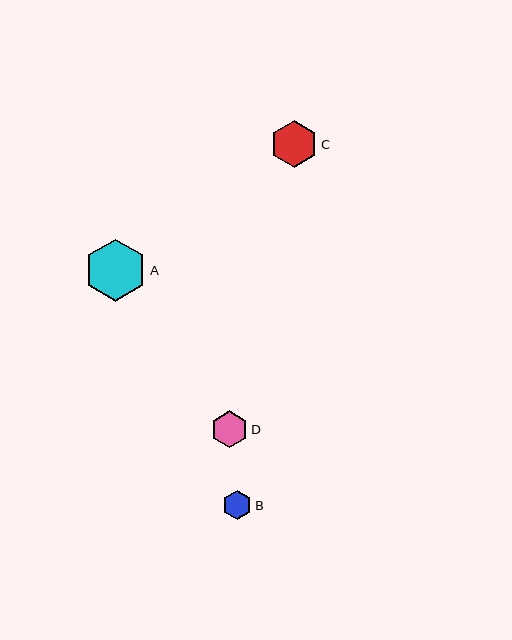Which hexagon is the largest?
Hexagon A is the largest with a size of approximately 62 pixels.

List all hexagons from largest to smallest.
From largest to smallest: A, C, D, B.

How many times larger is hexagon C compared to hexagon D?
Hexagon C is approximately 1.3 times the size of hexagon D.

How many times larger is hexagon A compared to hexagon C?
Hexagon A is approximately 1.3 times the size of hexagon C.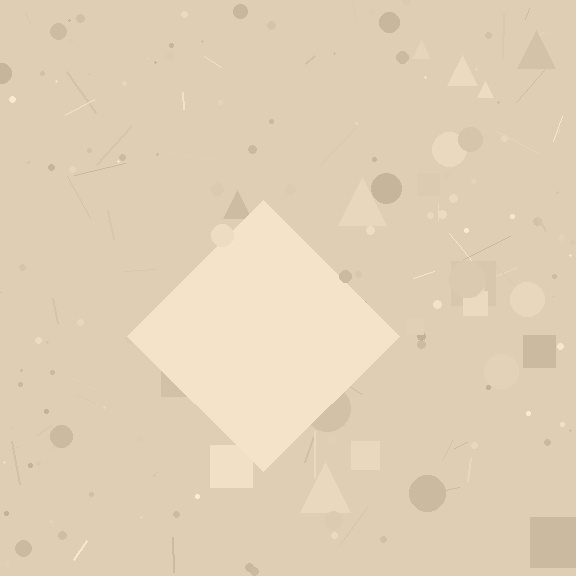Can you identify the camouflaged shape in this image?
The camouflaged shape is a diamond.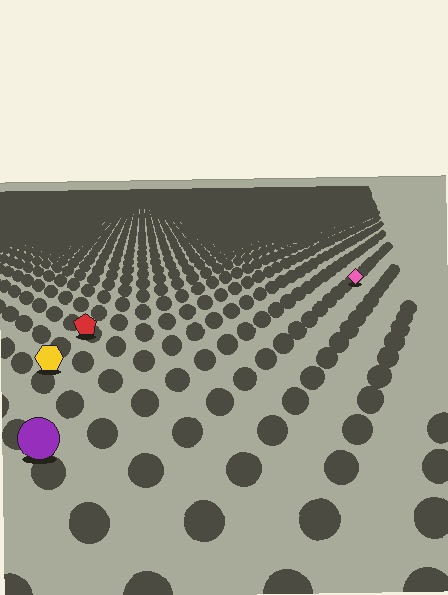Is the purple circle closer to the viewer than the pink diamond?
Yes. The purple circle is closer — you can tell from the texture gradient: the ground texture is coarser near it.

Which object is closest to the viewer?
The purple circle is closest. The texture marks near it are larger and more spread out.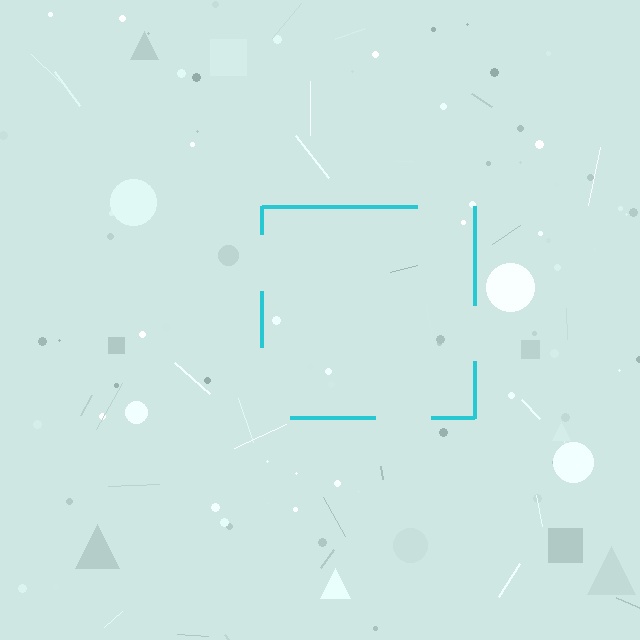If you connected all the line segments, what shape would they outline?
They would outline a square.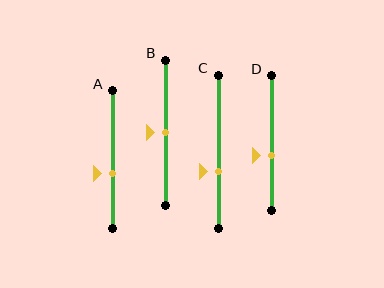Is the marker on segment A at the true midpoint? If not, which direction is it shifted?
No, the marker on segment A is shifted downward by about 11% of the segment length.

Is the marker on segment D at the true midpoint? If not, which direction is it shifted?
No, the marker on segment D is shifted downward by about 9% of the segment length.